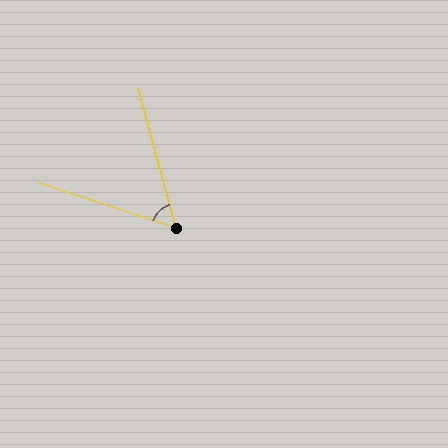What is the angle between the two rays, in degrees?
Approximately 56 degrees.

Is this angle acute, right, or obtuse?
It is acute.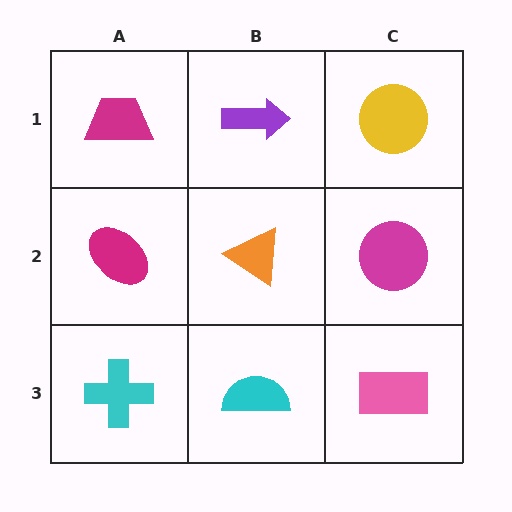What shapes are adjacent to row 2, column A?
A magenta trapezoid (row 1, column A), a cyan cross (row 3, column A), an orange triangle (row 2, column B).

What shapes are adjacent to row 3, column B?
An orange triangle (row 2, column B), a cyan cross (row 3, column A), a pink rectangle (row 3, column C).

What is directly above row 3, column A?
A magenta ellipse.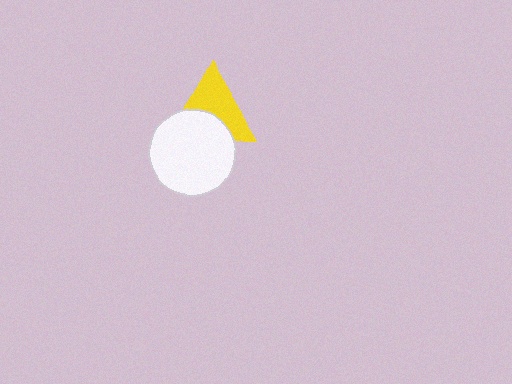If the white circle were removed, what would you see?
You would see the complete yellow triangle.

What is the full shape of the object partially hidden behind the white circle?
The partially hidden object is a yellow triangle.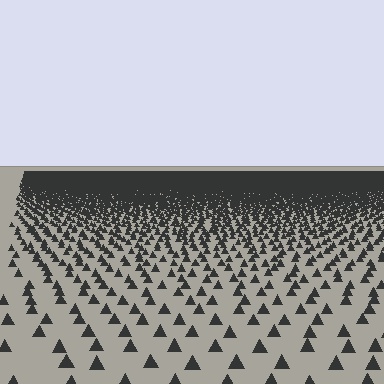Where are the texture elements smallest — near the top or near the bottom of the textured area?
Near the top.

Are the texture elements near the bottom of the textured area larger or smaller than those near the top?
Larger. Near the bottom, elements are closer to the viewer and appear at a bigger on-screen size.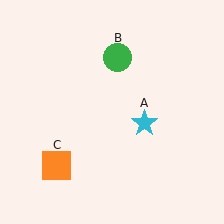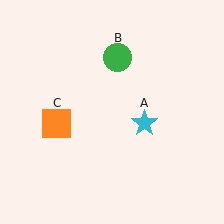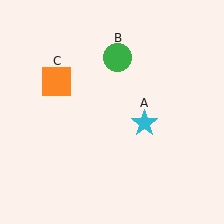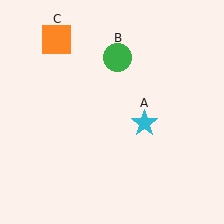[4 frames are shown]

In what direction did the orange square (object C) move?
The orange square (object C) moved up.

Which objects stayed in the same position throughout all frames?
Cyan star (object A) and green circle (object B) remained stationary.